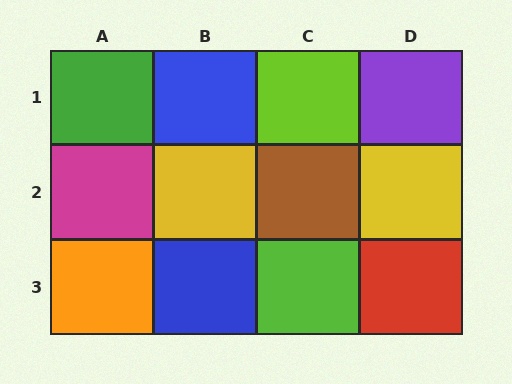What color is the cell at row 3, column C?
Lime.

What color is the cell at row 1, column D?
Purple.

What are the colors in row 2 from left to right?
Magenta, yellow, brown, yellow.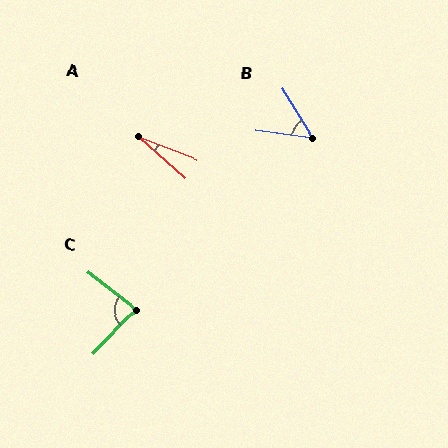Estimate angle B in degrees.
Approximately 50 degrees.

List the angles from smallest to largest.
A (20°), B (50°), C (85°).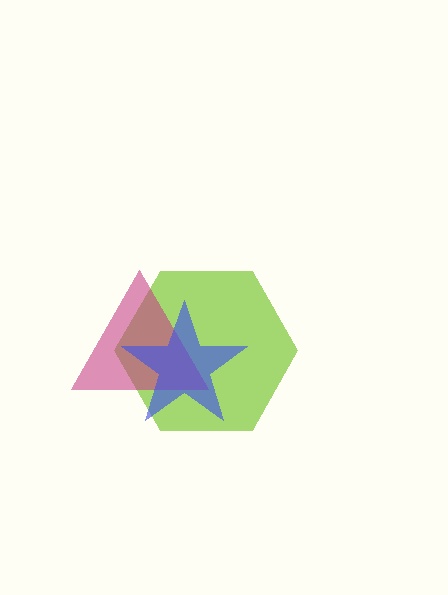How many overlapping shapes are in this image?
There are 3 overlapping shapes in the image.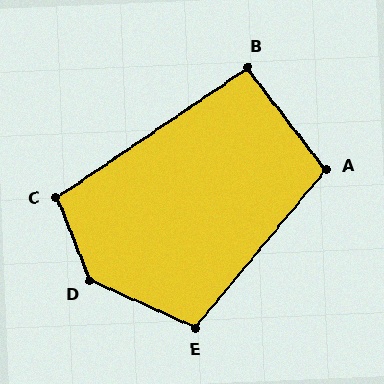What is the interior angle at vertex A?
Approximately 103 degrees (obtuse).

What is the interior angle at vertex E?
Approximately 106 degrees (obtuse).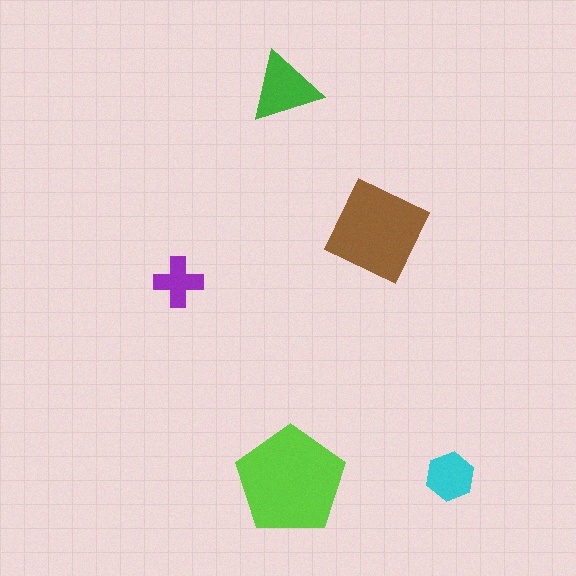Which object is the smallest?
The purple cross.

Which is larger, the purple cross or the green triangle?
The green triangle.